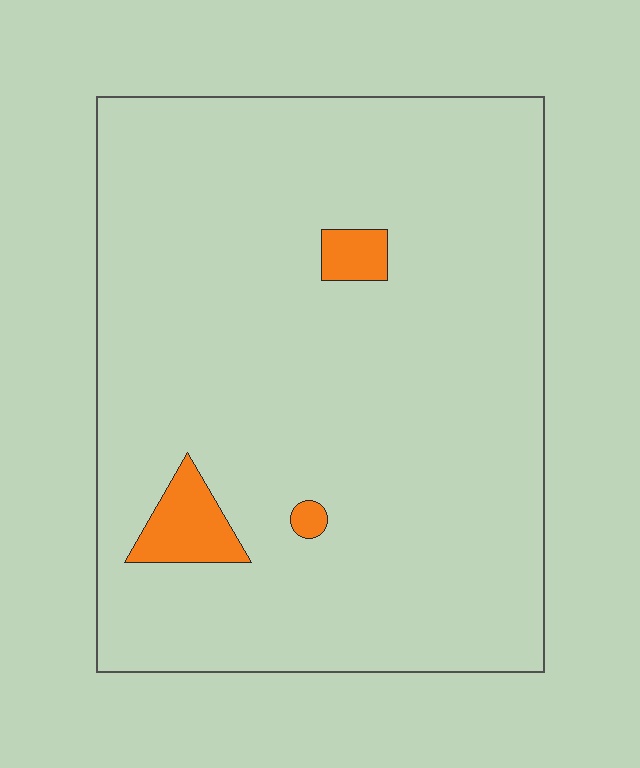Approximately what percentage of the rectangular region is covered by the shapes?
Approximately 5%.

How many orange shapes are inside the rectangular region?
3.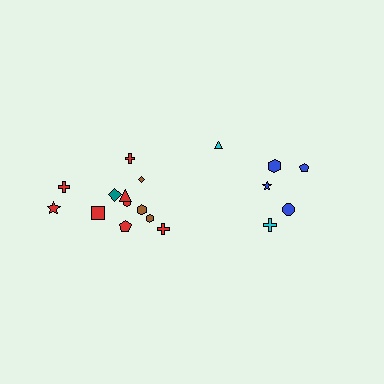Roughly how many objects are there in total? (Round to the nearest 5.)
Roughly 20 objects in total.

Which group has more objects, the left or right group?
The left group.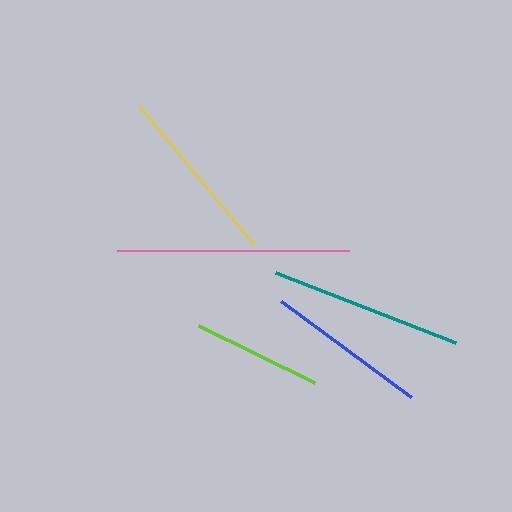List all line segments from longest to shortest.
From longest to shortest: pink, teal, yellow, blue, lime.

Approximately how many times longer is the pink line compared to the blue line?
The pink line is approximately 1.4 times the length of the blue line.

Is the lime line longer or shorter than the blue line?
The blue line is longer than the lime line.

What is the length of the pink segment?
The pink segment is approximately 231 pixels long.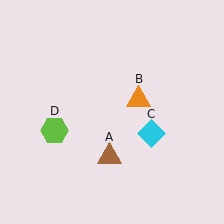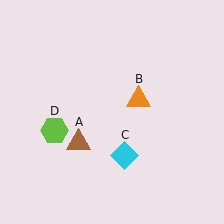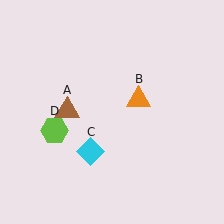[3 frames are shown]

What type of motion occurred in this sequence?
The brown triangle (object A), cyan diamond (object C) rotated clockwise around the center of the scene.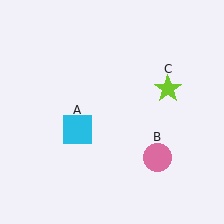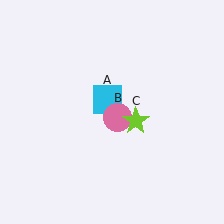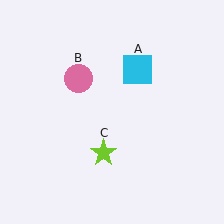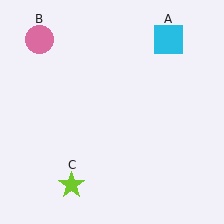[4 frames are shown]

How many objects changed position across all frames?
3 objects changed position: cyan square (object A), pink circle (object B), lime star (object C).